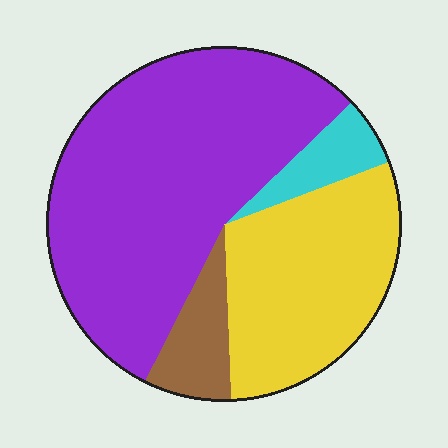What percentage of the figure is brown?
Brown covers around 10% of the figure.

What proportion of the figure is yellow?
Yellow covers roughly 30% of the figure.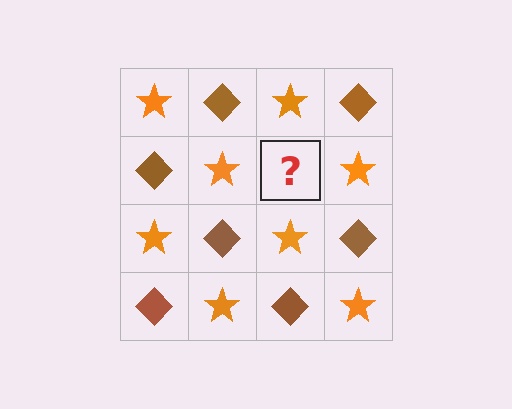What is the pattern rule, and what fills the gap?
The rule is that it alternates orange star and brown diamond in a checkerboard pattern. The gap should be filled with a brown diamond.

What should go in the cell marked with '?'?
The missing cell should contain a brown diamond.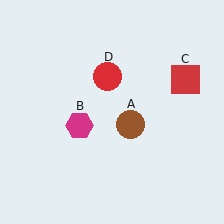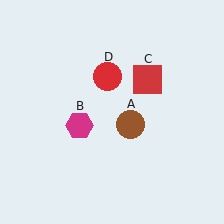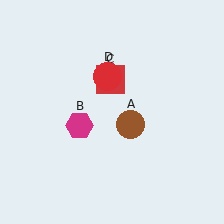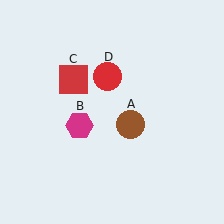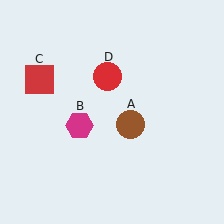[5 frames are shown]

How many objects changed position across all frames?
1 object changed position: red square (object C).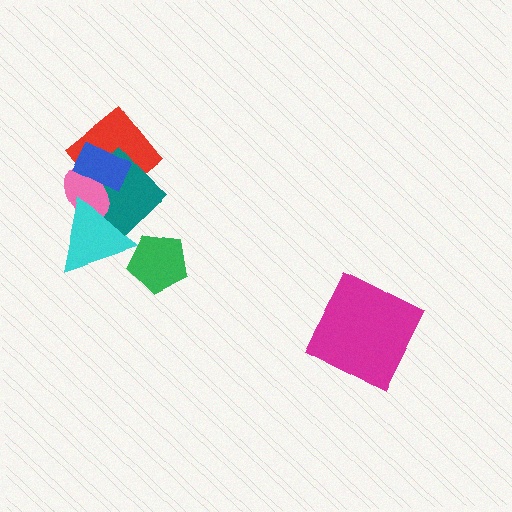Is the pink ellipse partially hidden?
Yes, it is partially covered by another shape.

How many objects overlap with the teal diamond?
4 objects overlap with the teal diamond.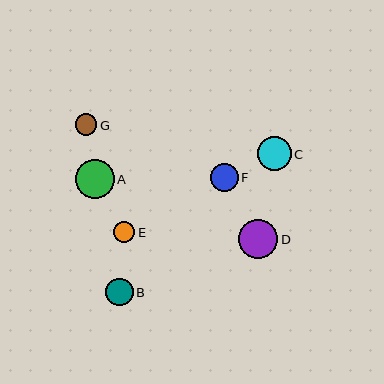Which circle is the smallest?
Circle E is the smallest with a size of approximately 21 pixels.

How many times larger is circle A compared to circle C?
Circle A is approximately 1.2 times the size of circle C.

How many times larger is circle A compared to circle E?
Circle A is approximately 1.9 times the size of circle E.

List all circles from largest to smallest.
From largest to smallest: A, D, C, F, B, G, E.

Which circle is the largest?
Circle A is the largest with a size of approximately 39 pixels.